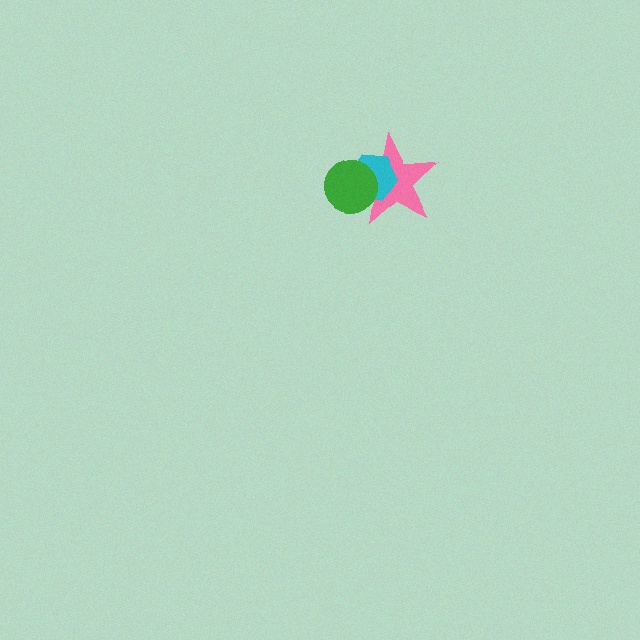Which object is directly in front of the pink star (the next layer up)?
The cyan hexagon is directly in front of the pink star.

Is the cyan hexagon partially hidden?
Yes, it is partially covered by another shape.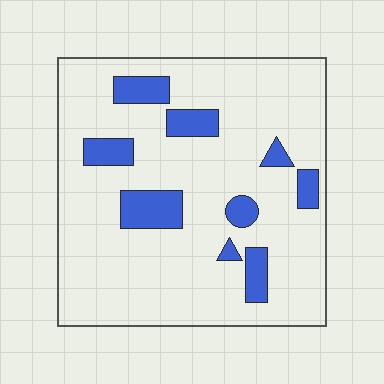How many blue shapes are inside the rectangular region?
9.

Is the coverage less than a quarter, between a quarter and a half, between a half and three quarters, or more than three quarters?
Less than a quarter.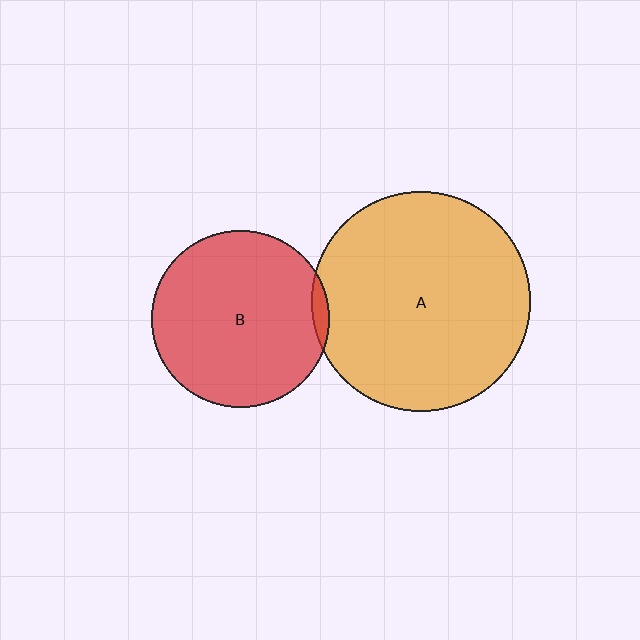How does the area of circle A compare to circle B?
Approximately 1.5 times.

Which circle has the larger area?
Circle A (orange).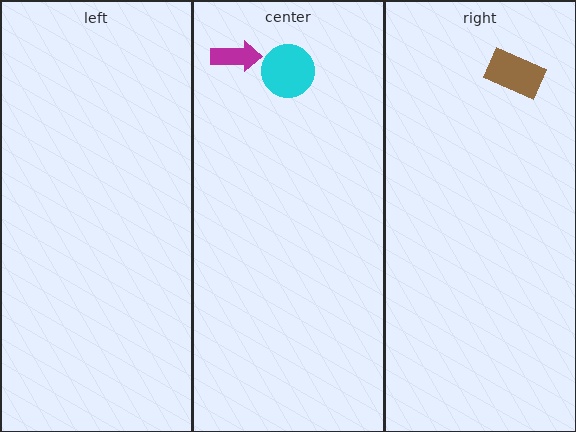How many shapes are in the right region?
1.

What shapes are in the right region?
The brown rectangle.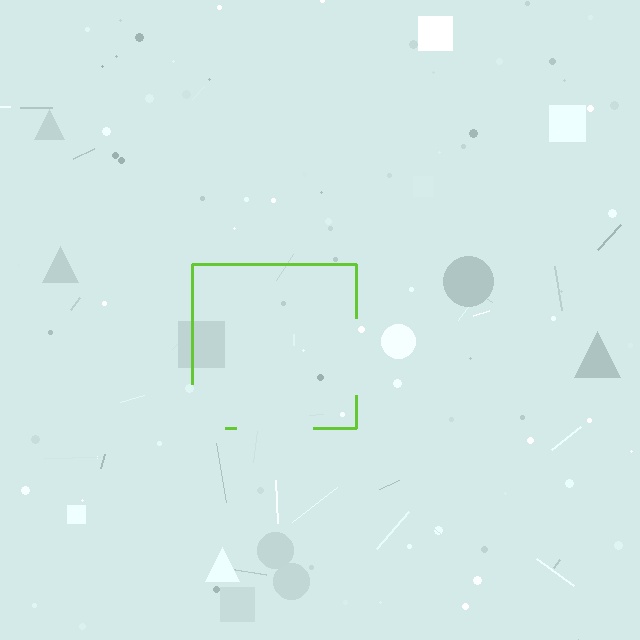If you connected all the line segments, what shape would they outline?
They would outline a square.